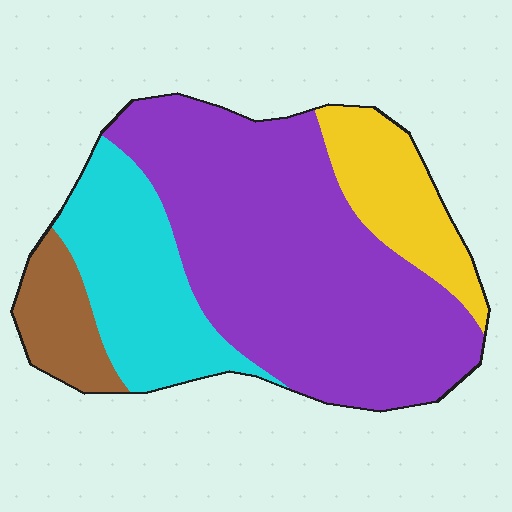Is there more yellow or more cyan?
Cyan.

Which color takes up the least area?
Brown, at roughly 10%.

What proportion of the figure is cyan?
Cyan takes up about one fifth (1/5) of the figure.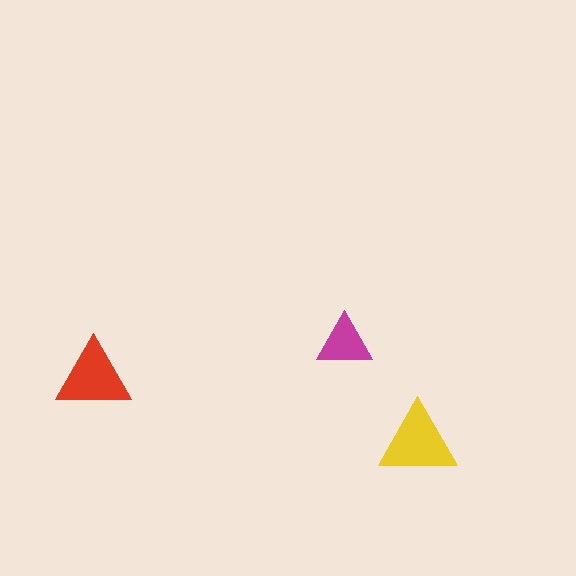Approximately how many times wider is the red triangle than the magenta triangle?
About 1.5 times wider.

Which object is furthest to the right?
The yellow triangle is rightmost.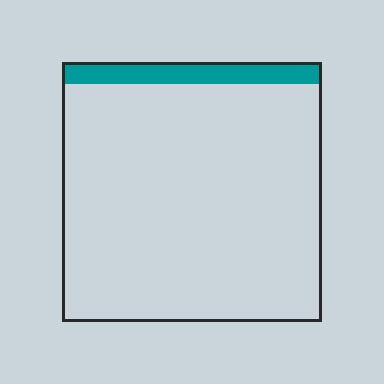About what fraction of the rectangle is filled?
About one tenth (1/10).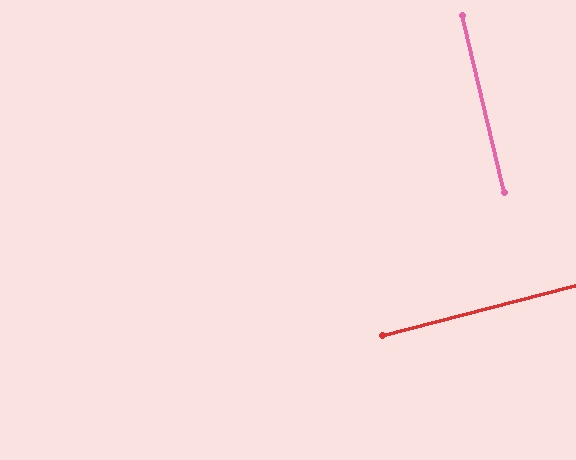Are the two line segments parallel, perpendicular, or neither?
Perpendicular — they meet at approximately 89°.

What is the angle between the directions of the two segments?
Approximately 89 degrees.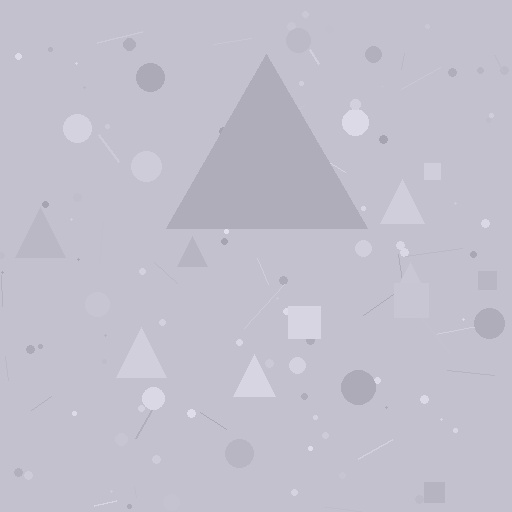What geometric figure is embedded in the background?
A triangle is embedded in the background.